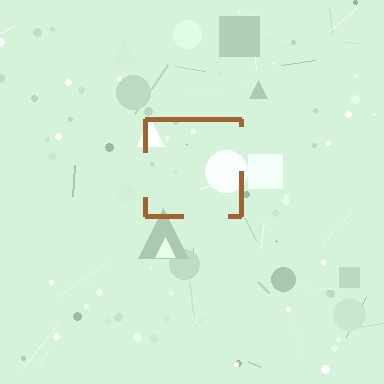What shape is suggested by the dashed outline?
The dashed outline suggests a square.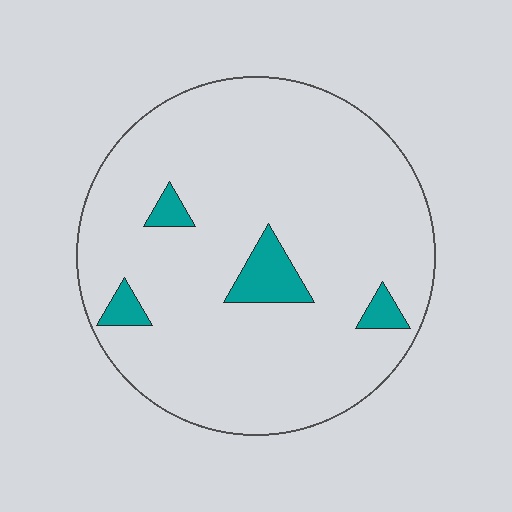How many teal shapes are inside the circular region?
4.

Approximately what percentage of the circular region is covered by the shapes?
Approximately 10%.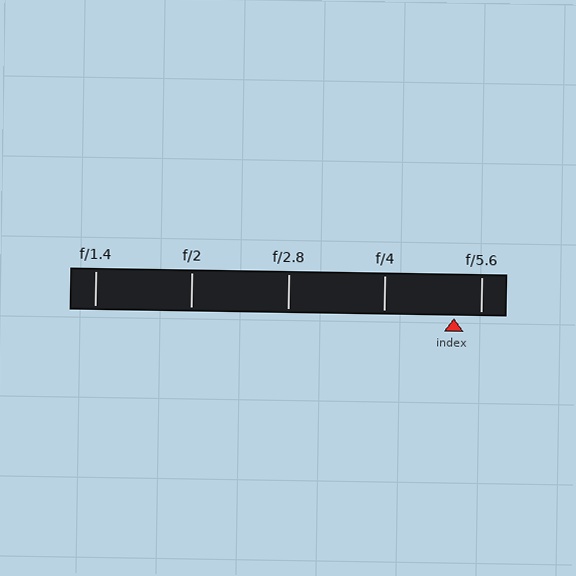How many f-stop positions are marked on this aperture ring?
There are 5 f-stop positions marked.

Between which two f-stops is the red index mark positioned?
The index mark is between f/4 and f/5.6.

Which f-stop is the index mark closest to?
The index mark is closest to f/5.6.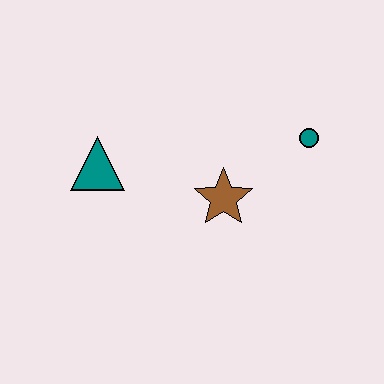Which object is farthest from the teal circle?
The teal triangle is farthest from the teal circle.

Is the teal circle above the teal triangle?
Yes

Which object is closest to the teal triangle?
The brown star is closest to the teal triangle.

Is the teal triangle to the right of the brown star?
No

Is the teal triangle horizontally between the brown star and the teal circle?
No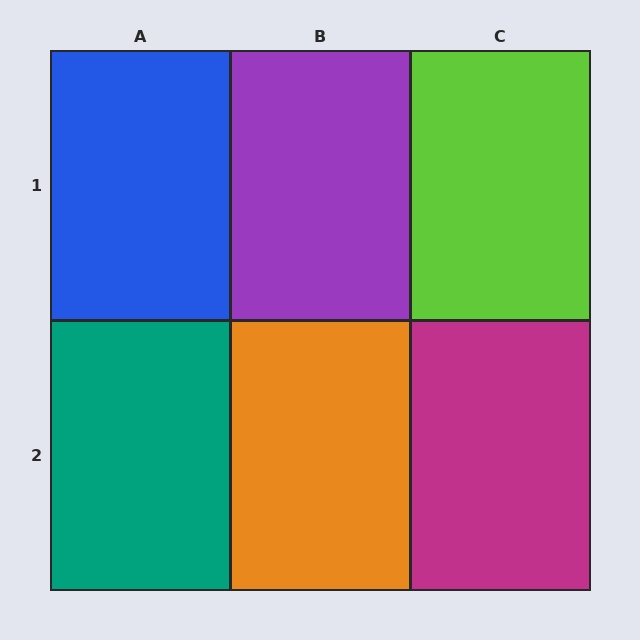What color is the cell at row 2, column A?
Teal.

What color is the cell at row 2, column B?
Orange.